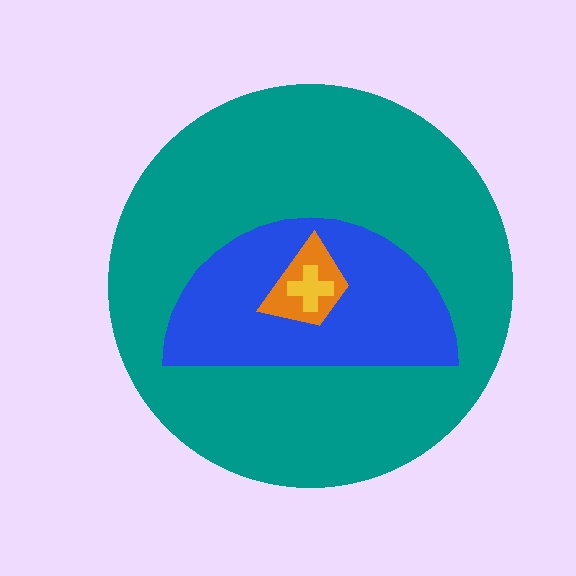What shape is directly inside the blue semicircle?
The orange trapezoid.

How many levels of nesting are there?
4.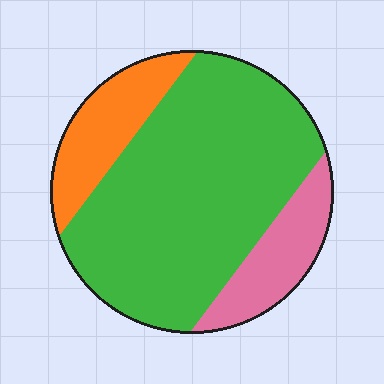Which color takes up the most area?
Green, at roughly 70%.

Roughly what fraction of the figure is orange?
Orange covers 16% of the figure.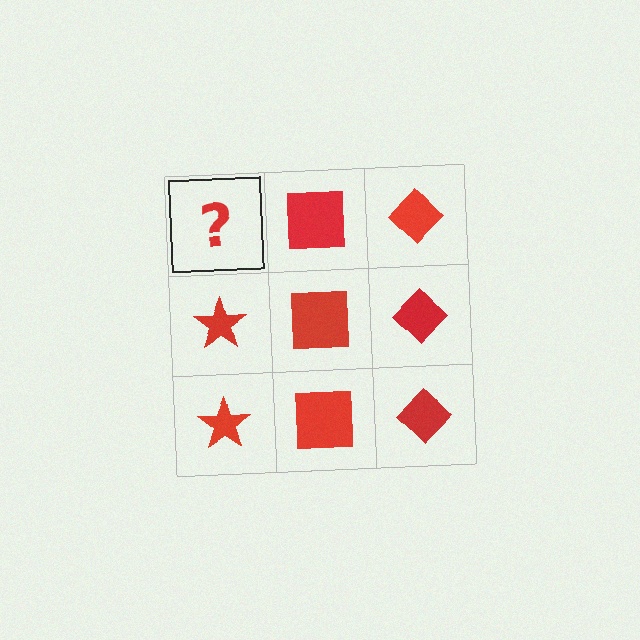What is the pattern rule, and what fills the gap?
The rule is that each column has a consistent shape. The gap should be filled with a red star.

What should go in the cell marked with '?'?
The missing cell should contain a red star.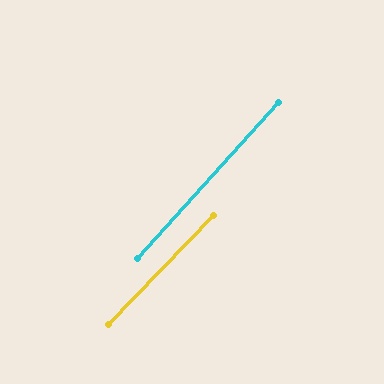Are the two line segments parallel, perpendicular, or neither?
Parallel — their directions differ by only 1.8°.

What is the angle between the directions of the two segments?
Approximately 2 degrees.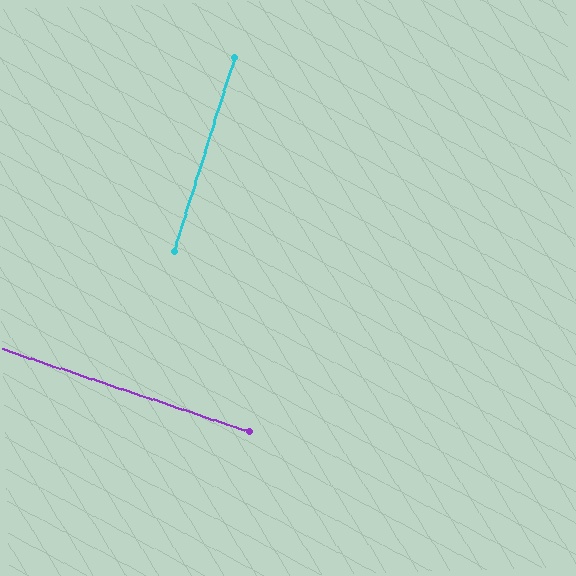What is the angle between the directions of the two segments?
Approximately 89 degrees.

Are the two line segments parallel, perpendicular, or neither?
Perpendicular — they meet at approximately 89°.